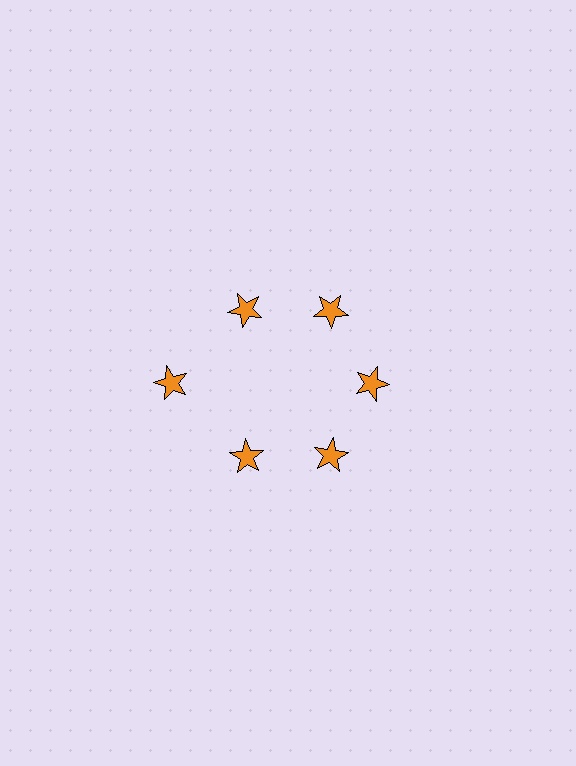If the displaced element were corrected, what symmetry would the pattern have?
It would have 6-fold rotational symmetry — the pattern would map onto itself every 60 degrees.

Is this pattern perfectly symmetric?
No. The 6 orange stars are arranged in a ring, but one element near the 9 o'clock position is pushed outward from the center, breaking the 6-fold rotational symmetry.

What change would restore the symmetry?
The symmetry would be restored by moving it inward, back onto the ring so that all 6 stars sit at equal angles and equal distance from the center.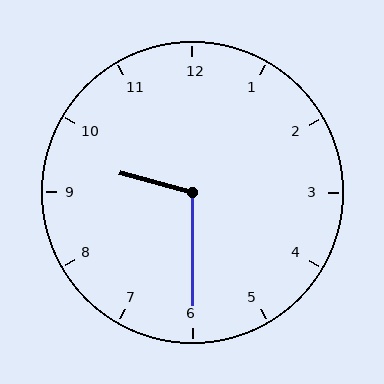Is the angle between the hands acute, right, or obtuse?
It is obtuse.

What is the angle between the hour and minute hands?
Approximately 105 degrees.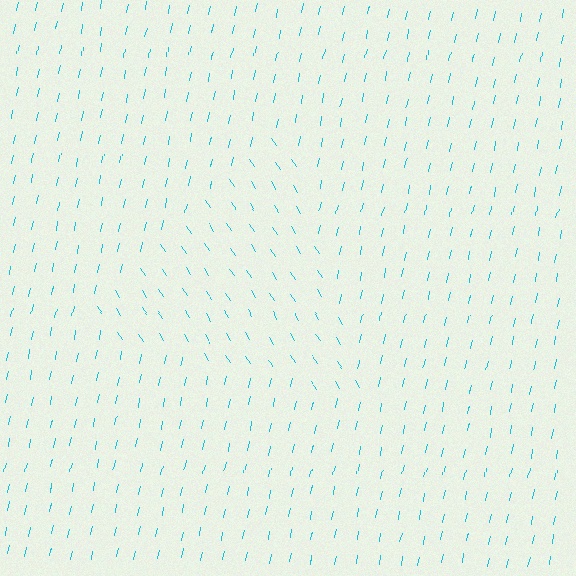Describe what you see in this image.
The image is filled with small cyan line segments. A triangle region in the image has lines oriented differently from the surrounding lines, creating a visible texture boundary.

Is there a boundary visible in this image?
Yes, there is a texture boundary formed by a change in line orientation.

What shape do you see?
I see a triangle.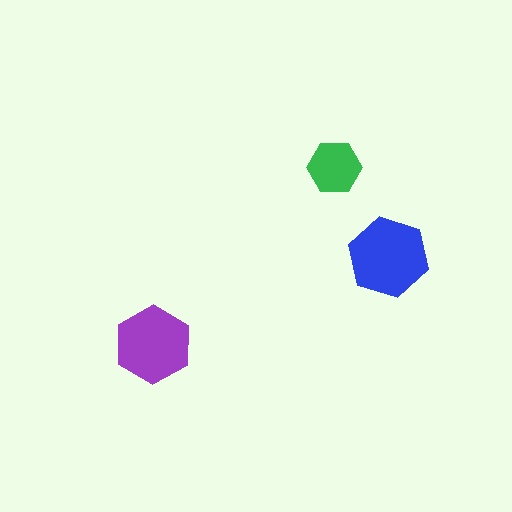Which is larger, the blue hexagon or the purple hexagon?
The blue one.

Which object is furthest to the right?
The blue hexagon is rightmost.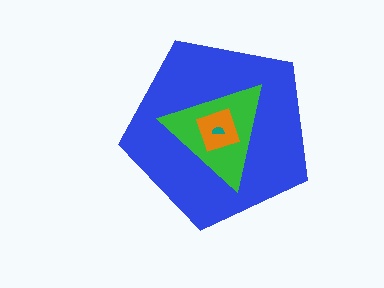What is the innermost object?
The teal semicircle.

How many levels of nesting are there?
4.